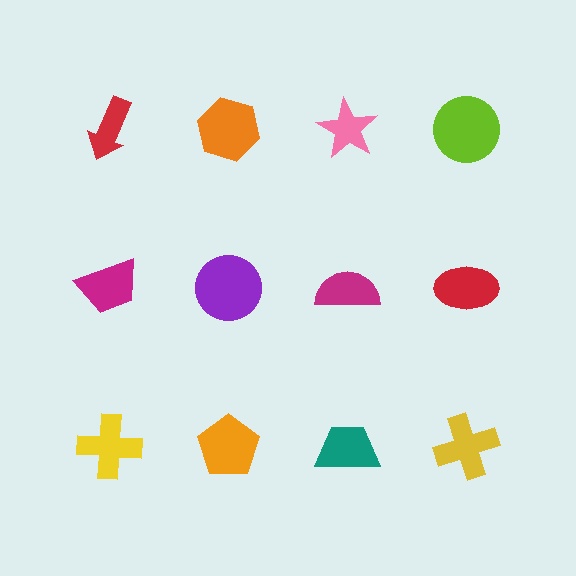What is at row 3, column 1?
A yellow cross.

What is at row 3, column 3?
A teal trapezoid.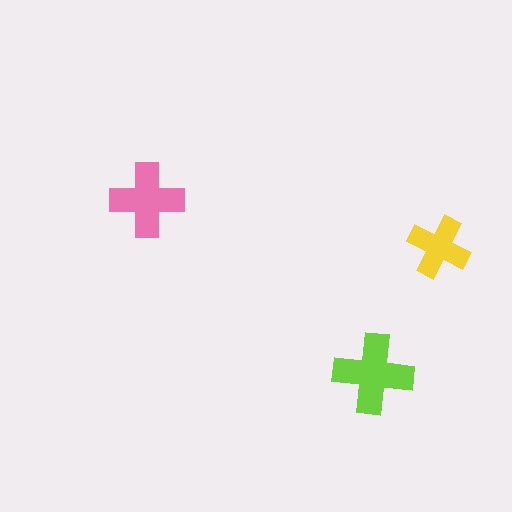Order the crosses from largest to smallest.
the lime one, the pink one, the yellow one.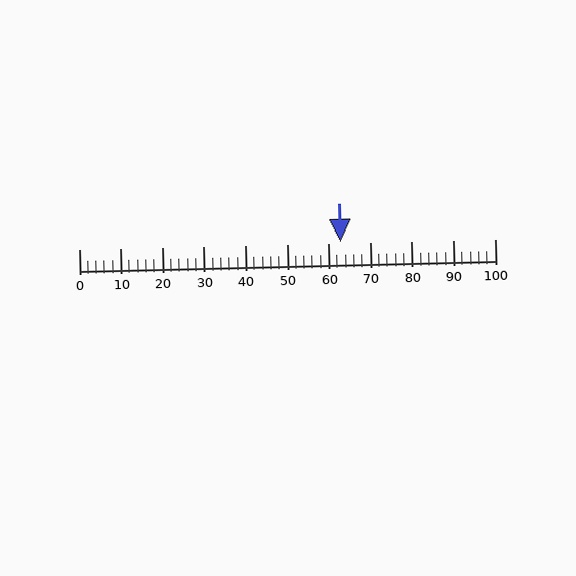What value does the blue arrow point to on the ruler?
The blue arrow points to approximately 63.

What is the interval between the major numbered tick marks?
The major tick marks are spaced 10 units apart.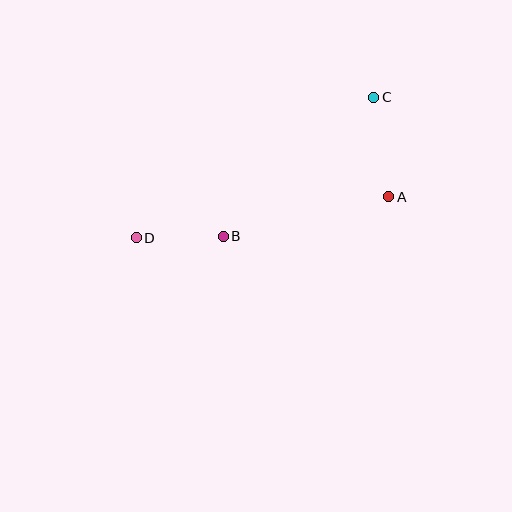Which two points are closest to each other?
Points B and D are closest to each other.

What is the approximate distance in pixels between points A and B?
The distance between A and B is approximately 170 pixels.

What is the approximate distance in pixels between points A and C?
The distance between A and C is approximately 101 pixels.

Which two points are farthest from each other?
Points C and D are farthest from each other.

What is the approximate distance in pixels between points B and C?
The distance between B and C is approximately 205 pixels.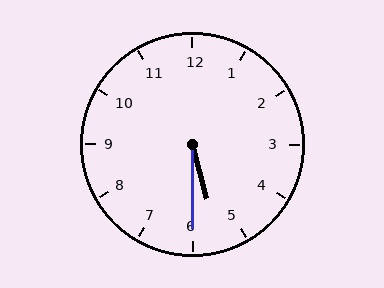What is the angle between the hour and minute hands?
Approximately 15 degrees.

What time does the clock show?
5:30.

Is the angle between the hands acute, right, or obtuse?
It is acute.